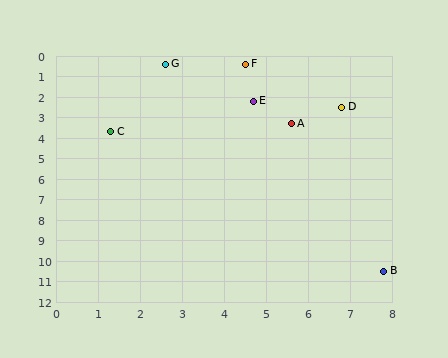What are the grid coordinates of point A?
Point A is at approximately (5.6, 3.3).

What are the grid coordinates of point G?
Point G is at approximately (2.6, 0.4).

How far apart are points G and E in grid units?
Points G and E are about 2.8 grid units apart.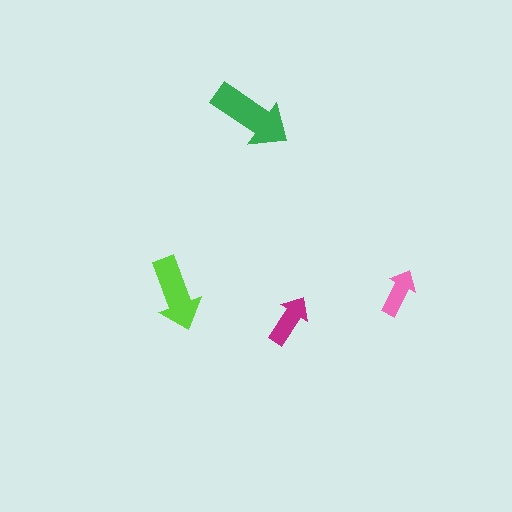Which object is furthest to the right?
The pink arrow is rightmost.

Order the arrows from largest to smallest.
the green one, the lime one, the magenta one, the pink one.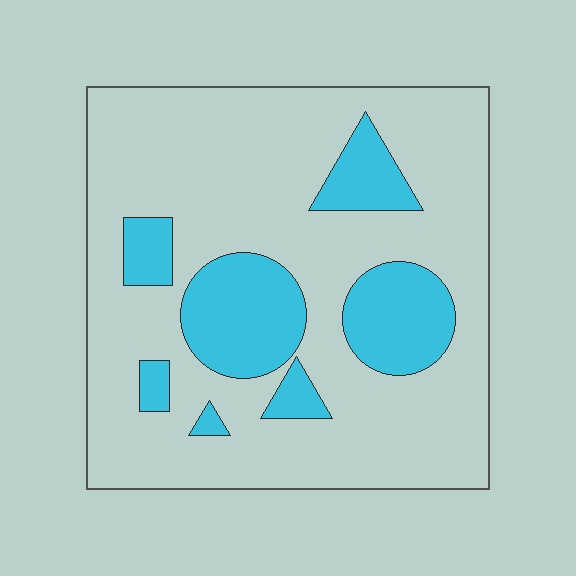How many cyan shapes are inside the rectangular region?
7.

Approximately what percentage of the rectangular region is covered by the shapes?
Approximately 25%.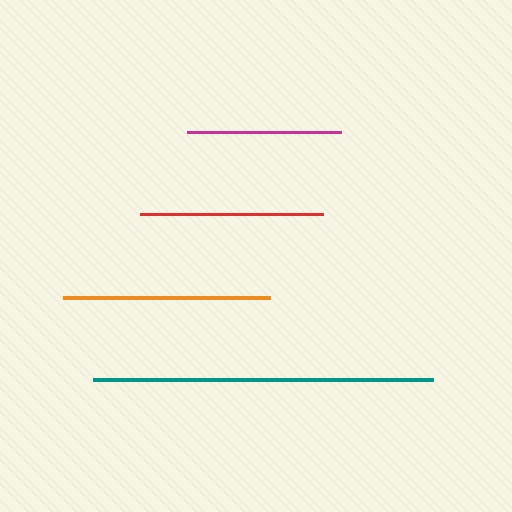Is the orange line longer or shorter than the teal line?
The teal line is longer than the orange line.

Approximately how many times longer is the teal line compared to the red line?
The teal line is approximately 1.9 times the length of the red line.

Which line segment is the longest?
The teal line is the longest at approximately 340 pixels.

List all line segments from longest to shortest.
From longest to shortest: teal, orange, red, magenta.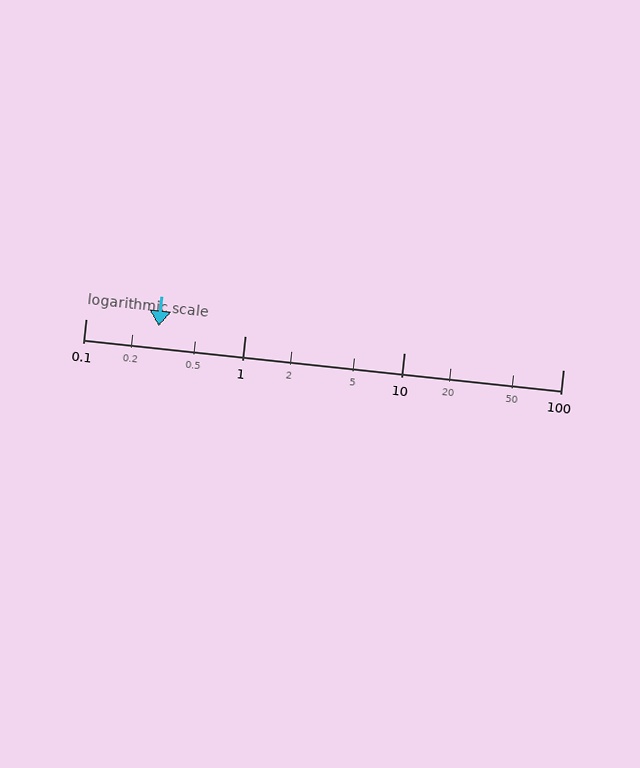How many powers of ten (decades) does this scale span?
The scale spans 3 decades, from 0.1 to 100.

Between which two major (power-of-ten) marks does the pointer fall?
The pointer is between 0.1 and 1.